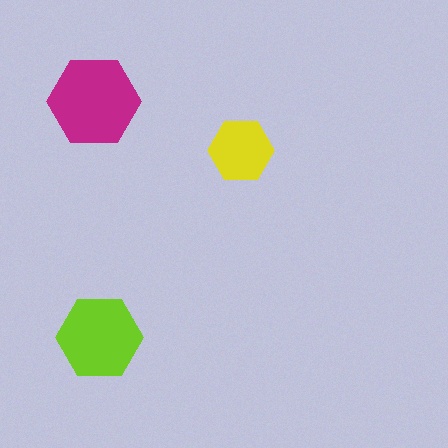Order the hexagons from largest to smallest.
the magenta one, the lime one, the yellow one.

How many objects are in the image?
There are 3 objects in the image.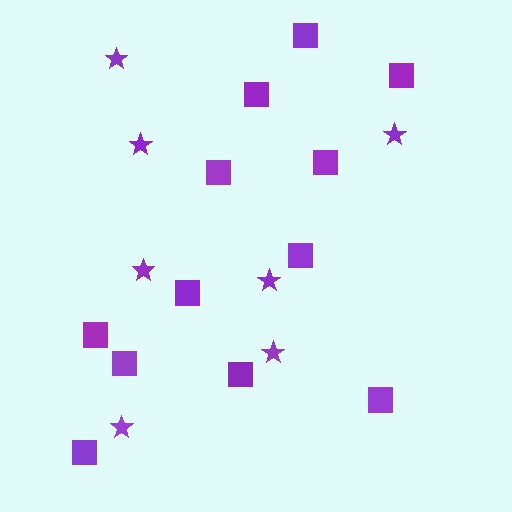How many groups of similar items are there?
There are 2 groups: one group of squares (12) and one group of stars (7).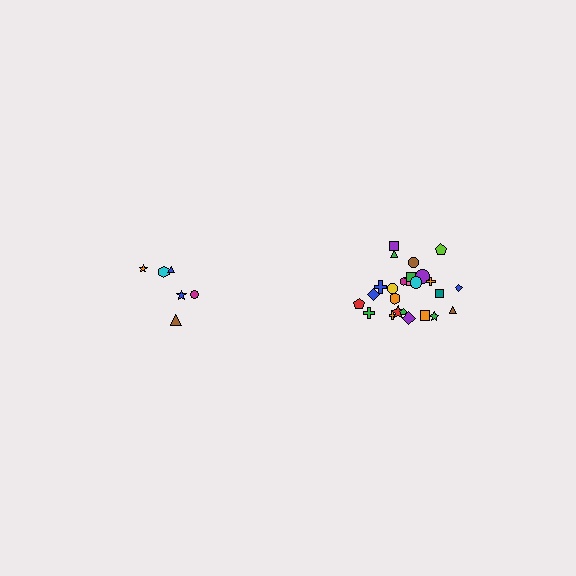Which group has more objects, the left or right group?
The right group.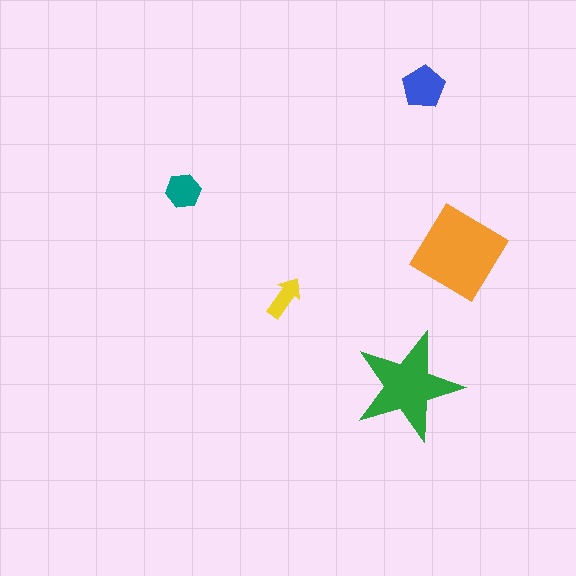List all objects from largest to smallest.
The orange diamond, the green star, the blue pentagon, the teal hexagon, the yellow arrow.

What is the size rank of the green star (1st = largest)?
2nd.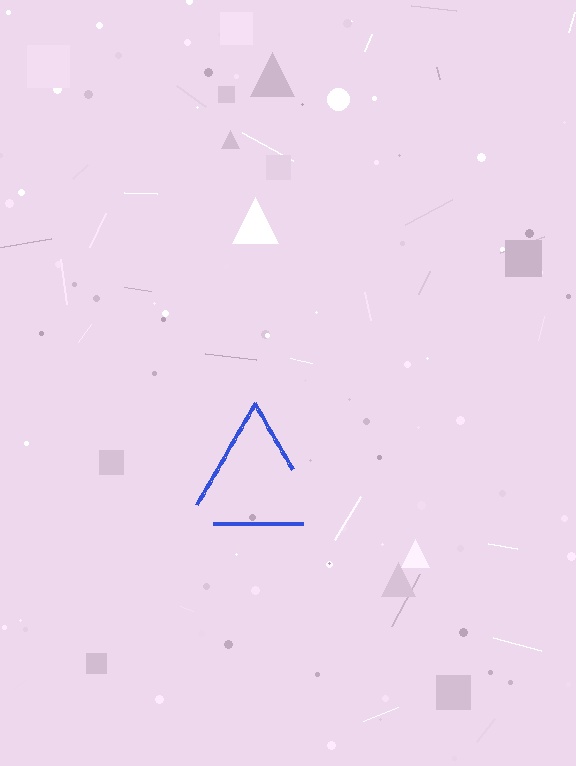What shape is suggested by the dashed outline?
The dashed outline suggests a triangle.